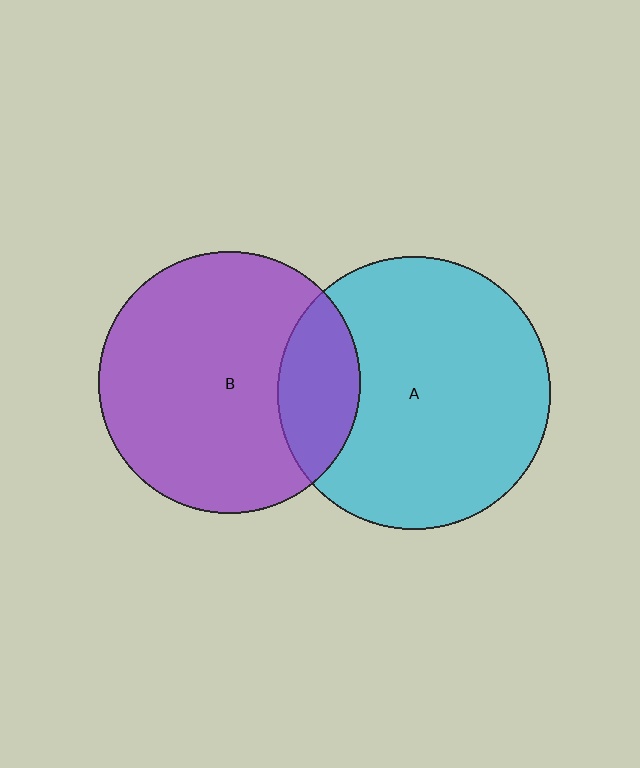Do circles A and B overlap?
Yes.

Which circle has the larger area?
Circle A (cyan).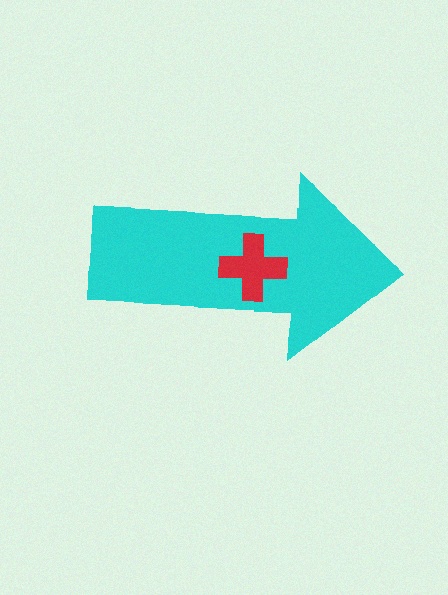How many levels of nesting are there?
2.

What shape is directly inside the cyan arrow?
The red cross.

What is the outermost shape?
The cyan arrow.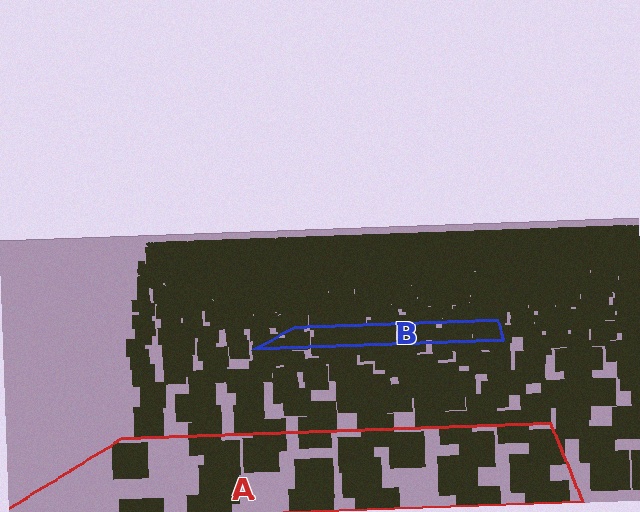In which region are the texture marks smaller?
The texture marks are smaller in region B, because it is farther away.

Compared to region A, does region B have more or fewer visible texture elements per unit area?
Region B has more texture elements per unit area — they are packed more densely because it is farther away.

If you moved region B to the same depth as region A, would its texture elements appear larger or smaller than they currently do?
They would appear larger. At a closer depth, the same texture elements are projected at a bigger on-screen size.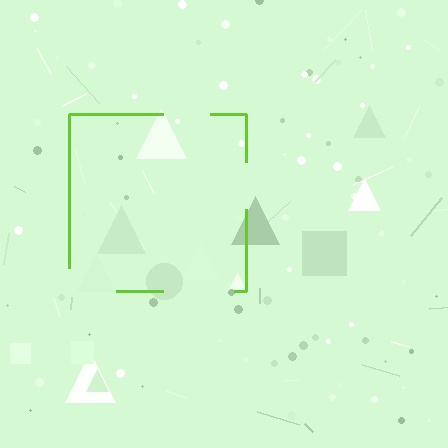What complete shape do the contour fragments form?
The contour fragments form a square.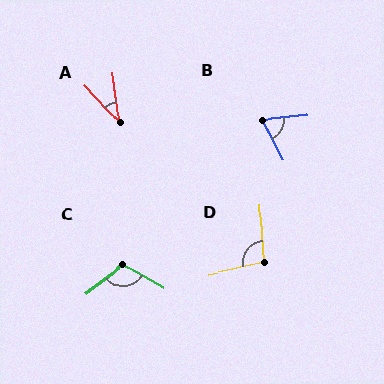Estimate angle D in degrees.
Approximately 99 degrees.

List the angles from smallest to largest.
A (35°), B (69°), D (99°), C (112°).